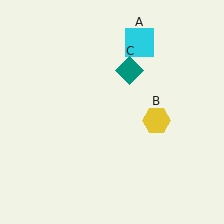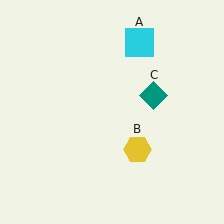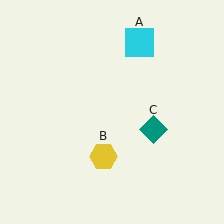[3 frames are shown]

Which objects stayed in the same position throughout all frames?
Cyan square (object A) remained stationary.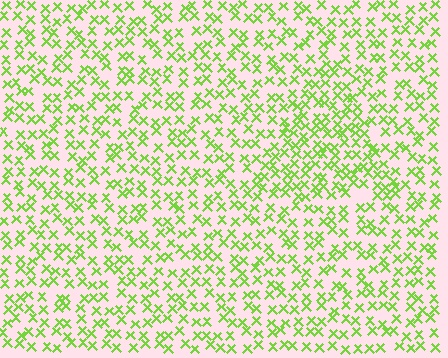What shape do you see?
I see a triangle.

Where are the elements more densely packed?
The elements are more densely packed inside the triangle boundary.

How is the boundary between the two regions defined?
The boundary is defined by a change in element density (approximately 1.6x ratio). All elements are the same color, size, and shape.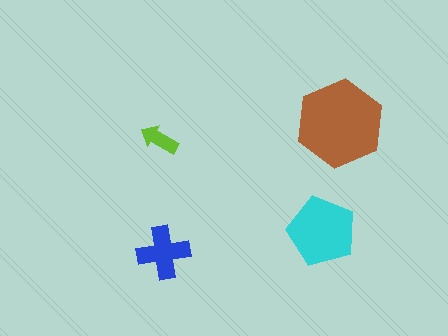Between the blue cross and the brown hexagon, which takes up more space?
The brown hexagon.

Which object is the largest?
The brown hexagon.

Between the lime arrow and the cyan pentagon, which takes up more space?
The cyan pentagon.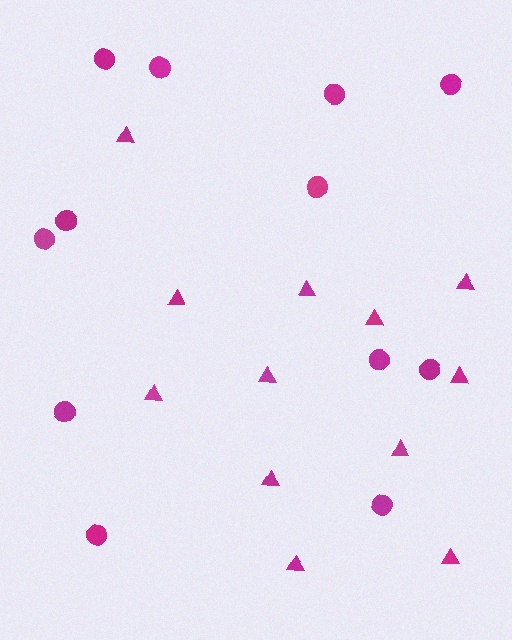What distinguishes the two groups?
There are 2 groups: one group of circles (12) and one group of triangles (12).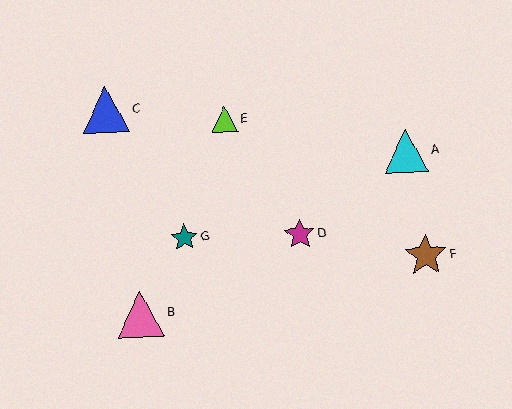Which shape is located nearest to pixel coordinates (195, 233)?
The teal star (labeled G) at (184, 238) is nearest to that location.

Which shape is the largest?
The pink triangle (labeled B) is the largest.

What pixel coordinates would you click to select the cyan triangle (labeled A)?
Click at (406, 151) to select the cyan triangle A.